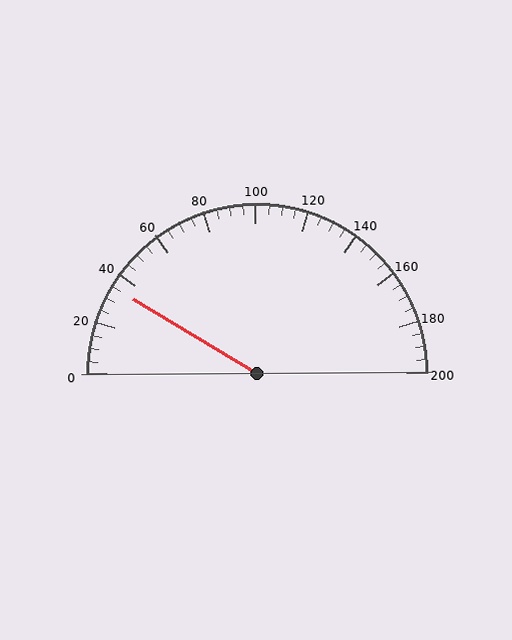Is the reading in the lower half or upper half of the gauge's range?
The reading is in the lower half of the range (0 to 200).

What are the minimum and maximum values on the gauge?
The gauge ranges from 0 to 200.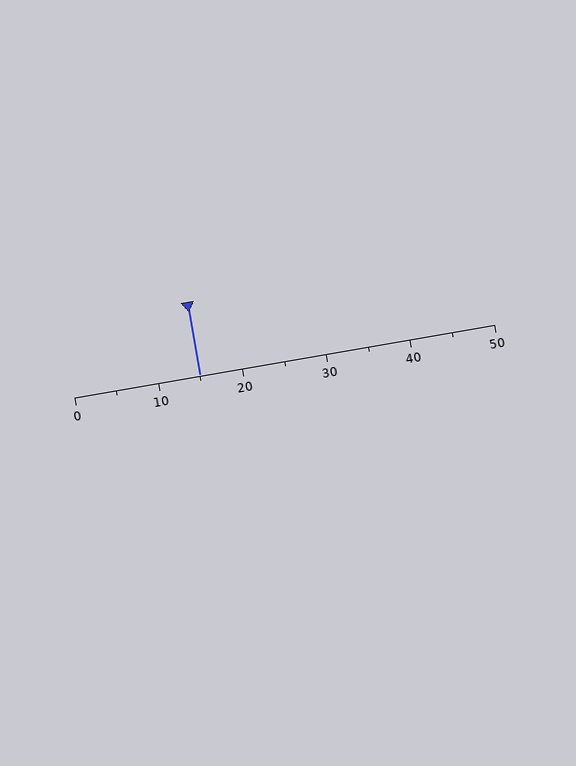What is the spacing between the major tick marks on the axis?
The major ticks are spaced 10 apart.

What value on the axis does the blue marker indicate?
The marker indicates approximately 15.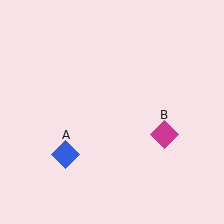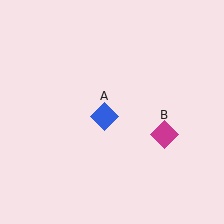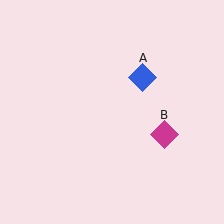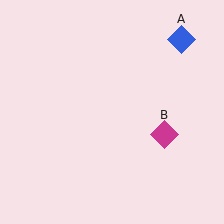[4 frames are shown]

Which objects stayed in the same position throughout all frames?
Magenta diamond (object B) remained stationary.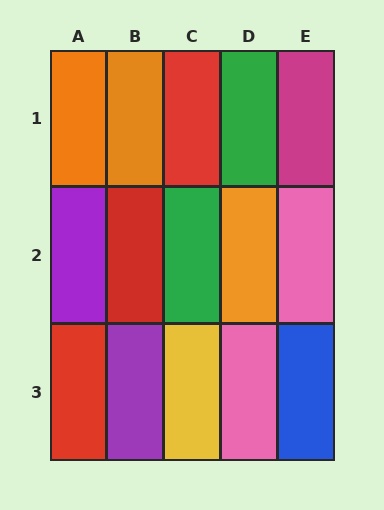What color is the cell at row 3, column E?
Blue.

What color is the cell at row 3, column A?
Red.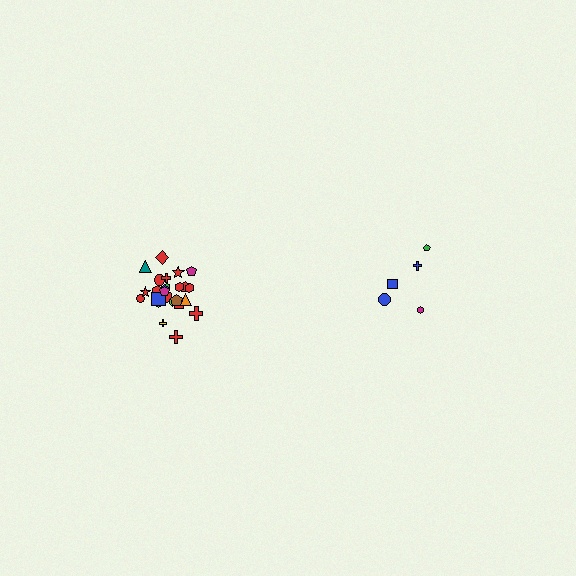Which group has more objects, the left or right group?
The left group.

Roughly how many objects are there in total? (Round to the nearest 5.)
Roughly 30 objects in total.